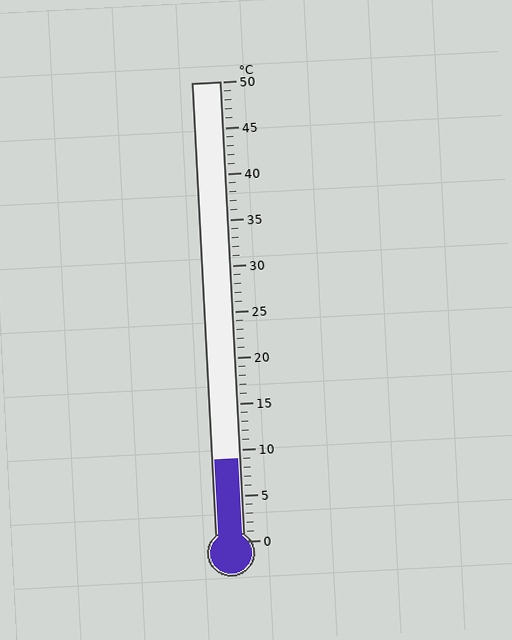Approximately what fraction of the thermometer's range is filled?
The thermometer is filled to approximately 20% of its range.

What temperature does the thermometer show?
The thermometer shows approximately 9°C.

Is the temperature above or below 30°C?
The temperature is below 30°C.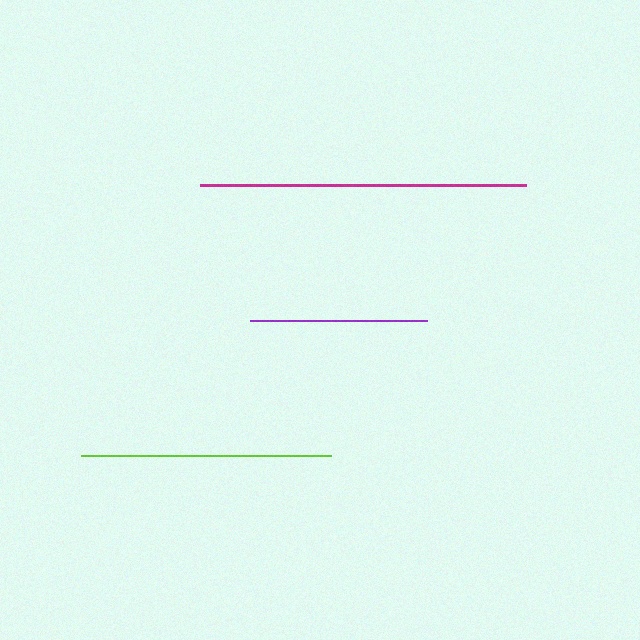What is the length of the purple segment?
The purple segment is approximately 178 pixels long.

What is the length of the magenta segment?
The magenta segment is approximately 326 pixels long.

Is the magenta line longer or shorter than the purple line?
The magenta line is longer than the purple line.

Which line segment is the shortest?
The purple line is the shortest at approximately 178 pixels.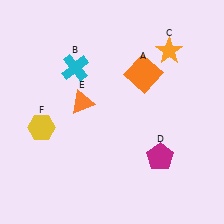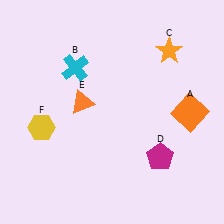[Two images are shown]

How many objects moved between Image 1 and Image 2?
1 object moved between the two images.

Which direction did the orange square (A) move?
The orange square (A) moved right.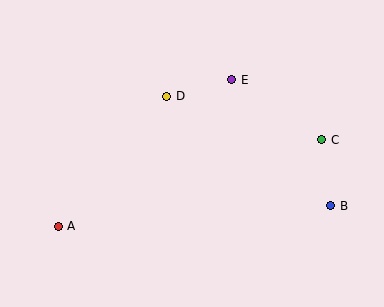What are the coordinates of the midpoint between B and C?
The midpoint between B and C is at (326, 173).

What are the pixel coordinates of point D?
Point D is at (167, 96).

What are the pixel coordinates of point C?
Point C is at (322, 140).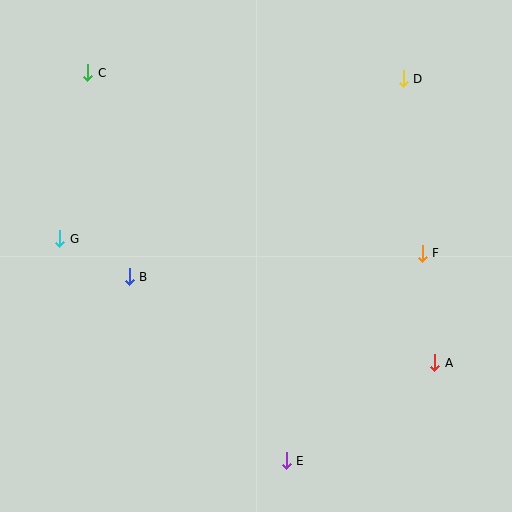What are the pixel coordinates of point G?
Point G is at (60, 239).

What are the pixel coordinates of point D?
Point D is at (403, 79).